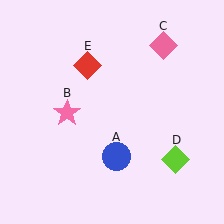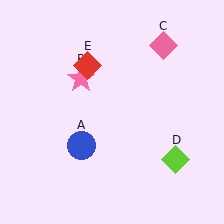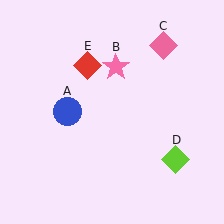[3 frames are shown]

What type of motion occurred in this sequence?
The blue circle (object A), pink star (object B) rotated clockwise around the center of the scene.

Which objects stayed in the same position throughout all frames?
Pink diamond (object C) and lime diamond (object D) and red diamond (object E) remained stationary.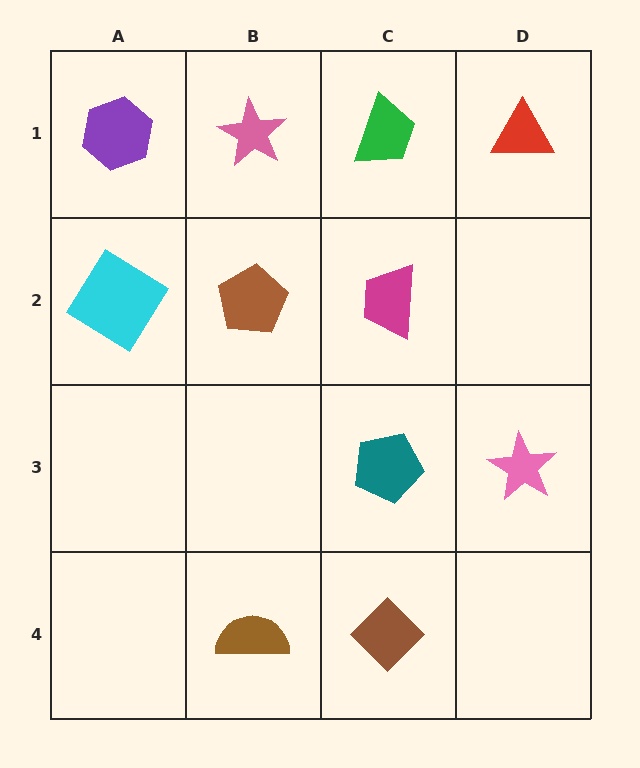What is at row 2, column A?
A cyan diamond.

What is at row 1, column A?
A purple hexagon.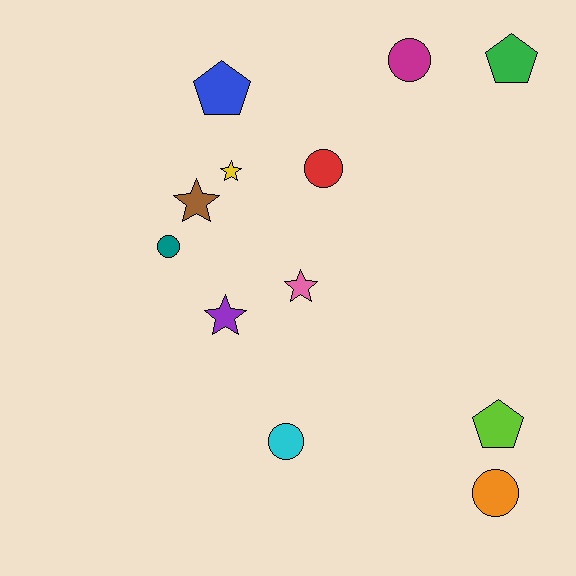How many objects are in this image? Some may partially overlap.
There are 12 objects.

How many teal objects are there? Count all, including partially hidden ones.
There is 1 teal object.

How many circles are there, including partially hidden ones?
There are 5 circles.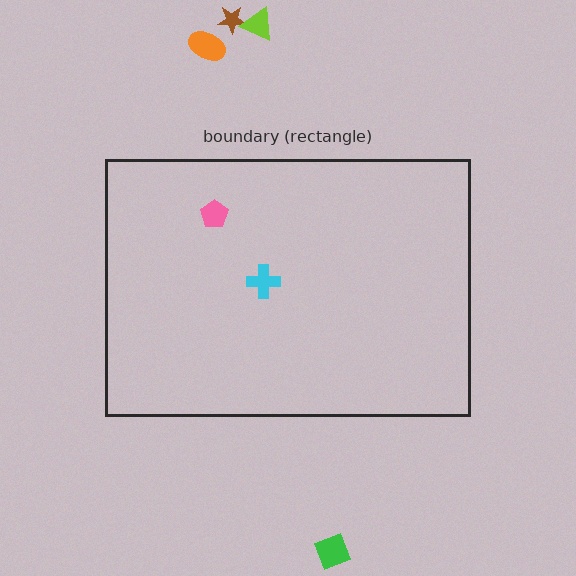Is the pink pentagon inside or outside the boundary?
Inside.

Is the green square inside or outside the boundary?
Outside.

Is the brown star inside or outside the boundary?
Outside.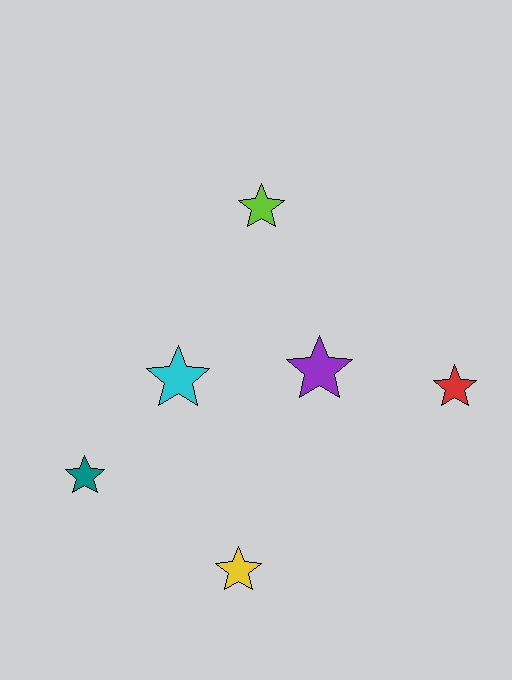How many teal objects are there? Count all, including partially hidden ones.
There is 1 teal object.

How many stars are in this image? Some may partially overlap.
There are 6 stars.